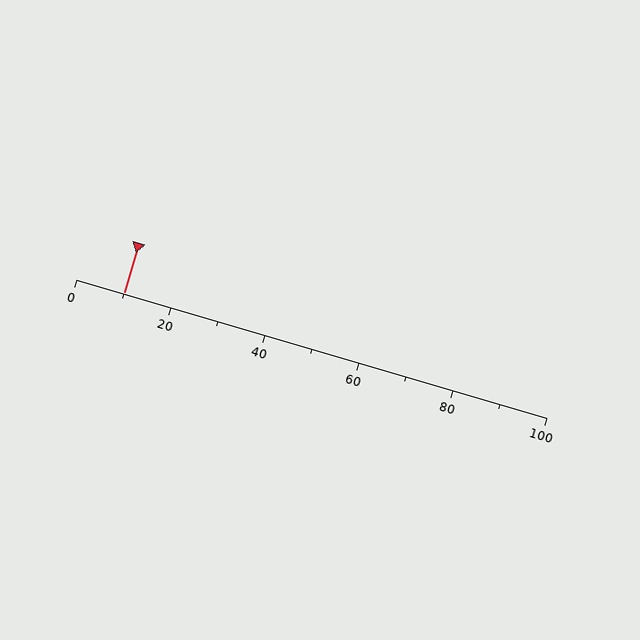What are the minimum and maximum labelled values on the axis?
The axis runs from 0 to 100.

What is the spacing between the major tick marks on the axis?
The major ticks are spaced 20 apart.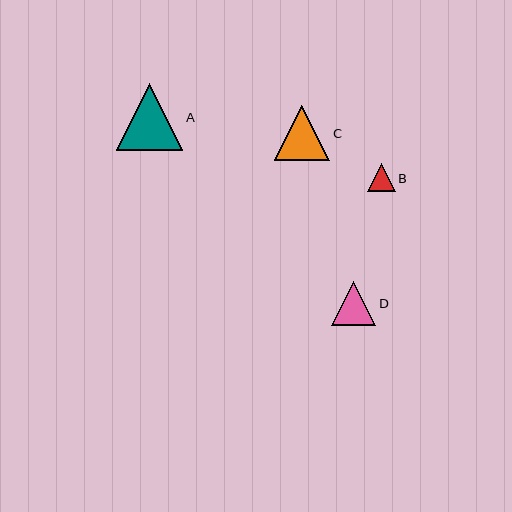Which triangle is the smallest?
Triangle B is the smallest with a size of approximately 28 pixels.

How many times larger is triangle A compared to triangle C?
Triangle A is approximately 1.2 times the size of triangle C.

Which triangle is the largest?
Triangle A is the largest with a size of approximately 66 pixels.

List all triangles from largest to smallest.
From largest to smallest: A, C, D, B.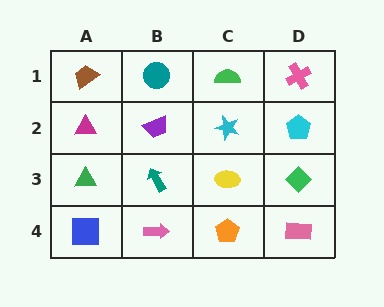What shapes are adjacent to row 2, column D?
A pink cross (row 1, column D), a green diamond (row 3, column D), a cyan star (row 2, column C).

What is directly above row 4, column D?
A green diamond.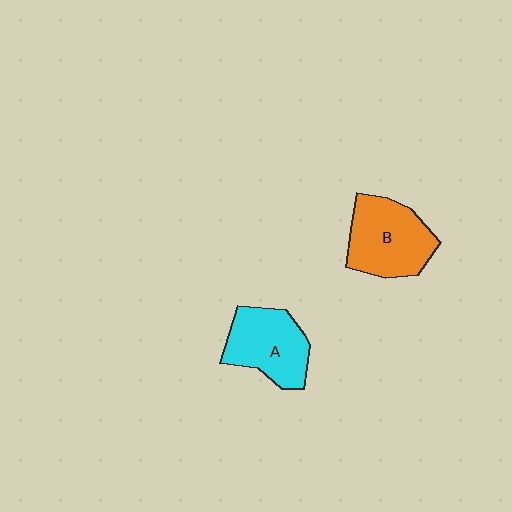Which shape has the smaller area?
Shape A (cyan).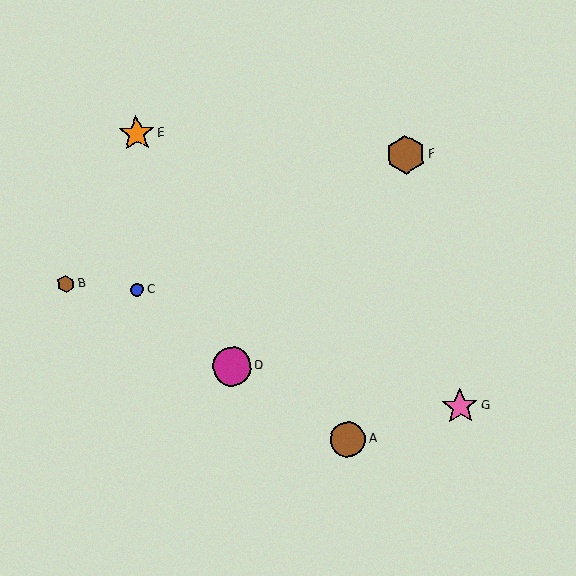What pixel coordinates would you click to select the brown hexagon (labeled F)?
Click at (406, 155) to select the brown hexagon F.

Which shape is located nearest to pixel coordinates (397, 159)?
The brown hexagon (labeled F) at (406, 155) is nearest to that location.